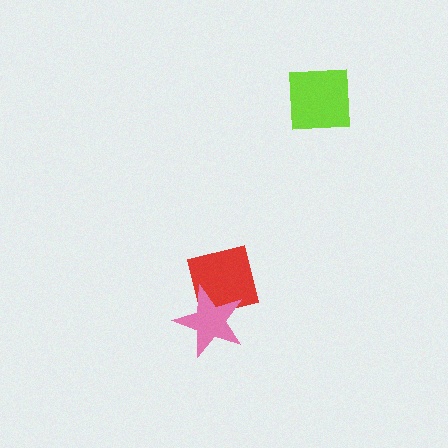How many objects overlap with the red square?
1 object overlaps with the red square.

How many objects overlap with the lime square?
0 objects overlap with the lime square.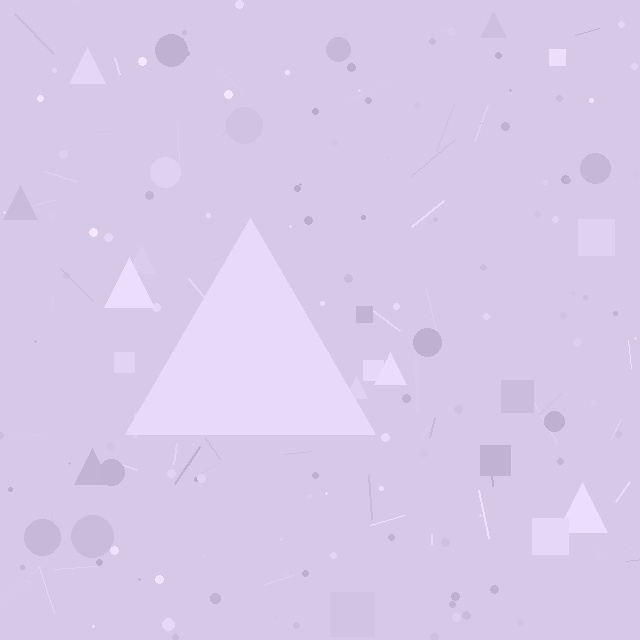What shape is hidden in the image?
A triangle is hidden in the image.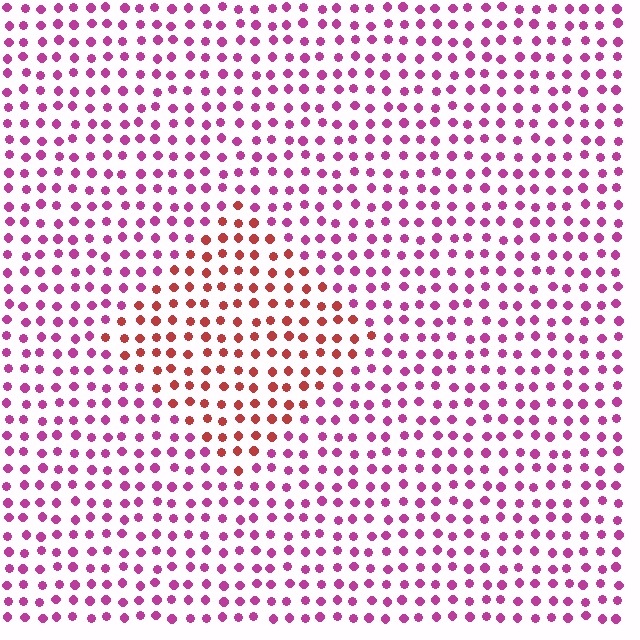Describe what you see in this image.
The image is filled with small magenta elements in a uniform arrangement. A diamond-shaped region is visible where the elements are tinted to a slightly different hue, forming a subtle color boundary.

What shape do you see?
I see a diamond.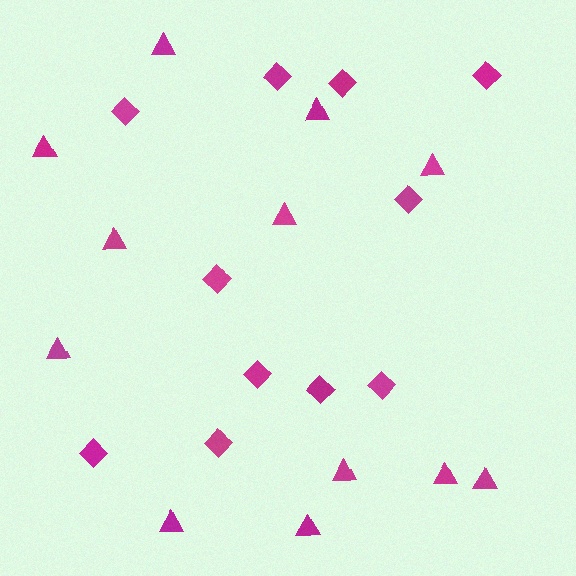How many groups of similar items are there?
There are 2 groups: one group of diamonds (11) and one group of triangles (12).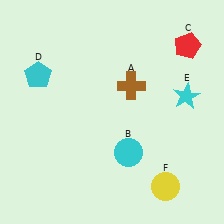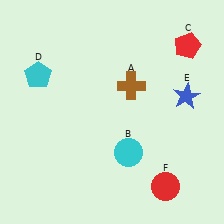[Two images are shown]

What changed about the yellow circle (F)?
In Image 1, F is yellow. In Image 2, it changed to red.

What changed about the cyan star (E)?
In Image 1, E is cyan. In Image 2, it changed to blue.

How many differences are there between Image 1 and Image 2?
There are 2 differences between the two images.